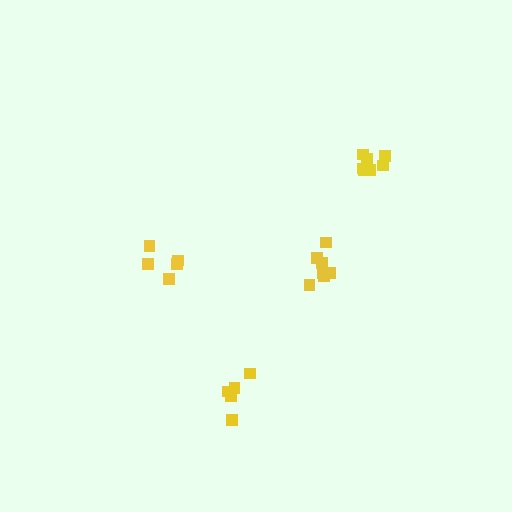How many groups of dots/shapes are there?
There are 4 groups.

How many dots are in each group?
Group 1: 6 dots, Group 2: 7 dots, Group 3: 7 dots, Group 4: 5 dots (25 total).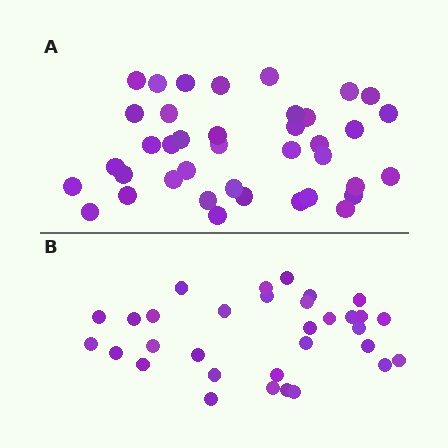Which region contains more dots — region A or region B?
Region A (the top region) has more dots.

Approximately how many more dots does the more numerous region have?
Region A has roughly 8 or so more dots than region B.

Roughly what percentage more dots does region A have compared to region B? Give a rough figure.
About 20% more.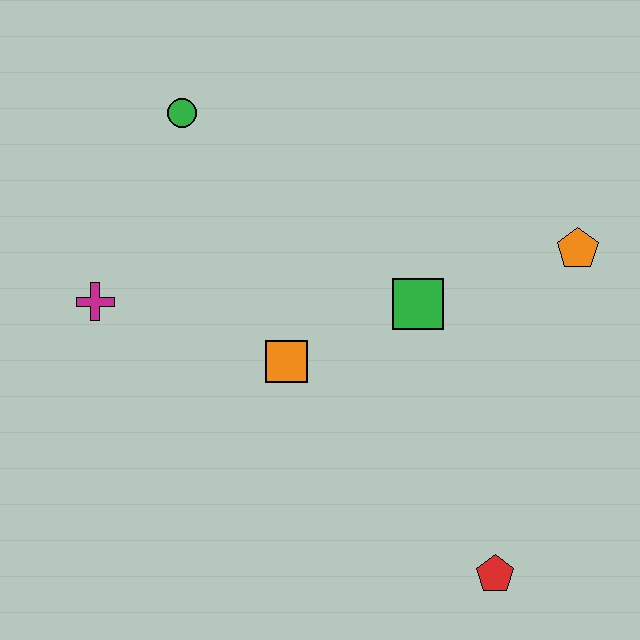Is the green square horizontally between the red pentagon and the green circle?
Yes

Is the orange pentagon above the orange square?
Yes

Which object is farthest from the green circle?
The red pentagon is farthest from the green circle.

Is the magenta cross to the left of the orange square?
Yes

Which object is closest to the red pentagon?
The green square is closest to the red pentagon.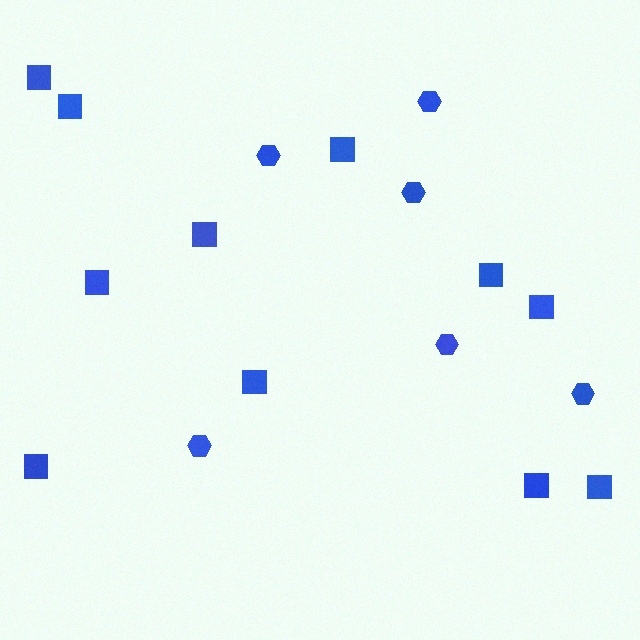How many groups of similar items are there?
There are 2 groups: one group of hexagons (6) and one group of squares (11).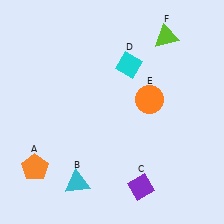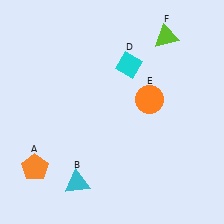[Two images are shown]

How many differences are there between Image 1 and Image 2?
There is 1 difference between the two images.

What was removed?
The purple diamond (C) was removed in Image 2.